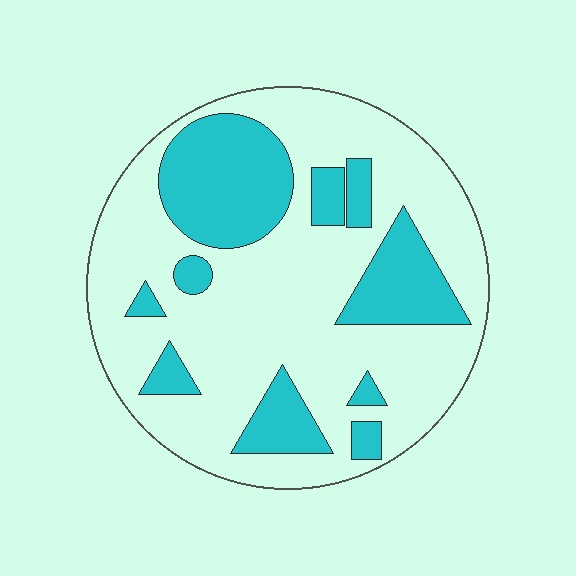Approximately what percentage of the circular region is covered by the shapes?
Approximately 30%.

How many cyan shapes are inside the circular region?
10.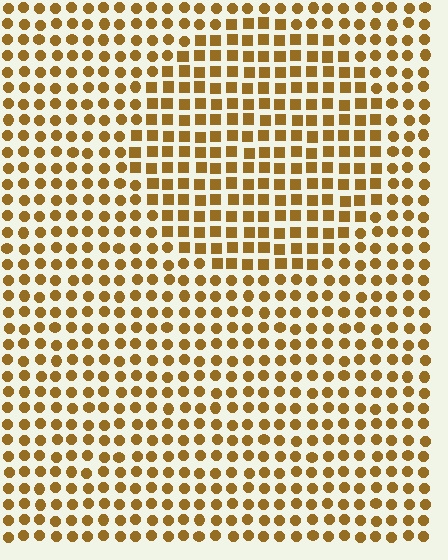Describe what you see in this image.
The image is filled with small brown elements arranged in a uniform grid. A circle-shaped region contains squares, while the surrounding area contains circles. The boundary is defined purely by the change in element shape.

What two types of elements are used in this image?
The image uses squares inside the circle region and circles outside it.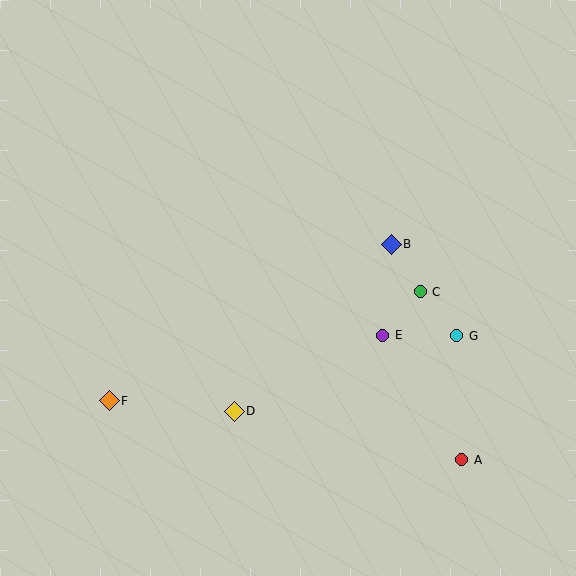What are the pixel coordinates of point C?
Point C is at (420, 292).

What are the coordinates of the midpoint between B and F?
The midpoint between B and F is at (250, 322).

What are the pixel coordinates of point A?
Point A is at (462, 460).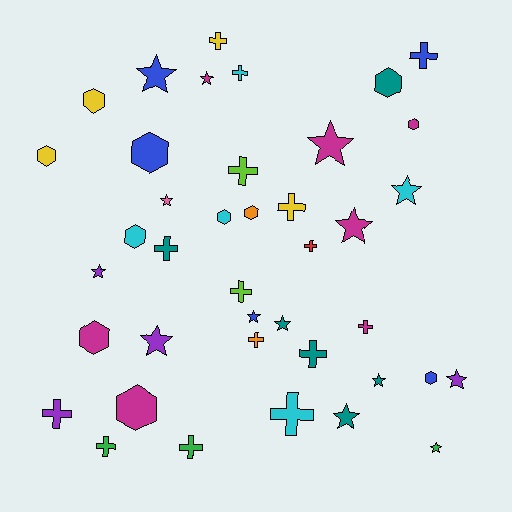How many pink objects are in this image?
There is 1 pink object.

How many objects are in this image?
There are 40 objects.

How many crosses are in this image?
There are 15 crosses.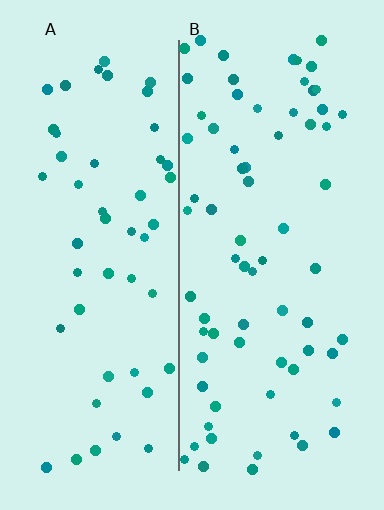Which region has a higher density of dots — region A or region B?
B (the right).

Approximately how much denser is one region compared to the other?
Approximately 1.4× — region B over region A.